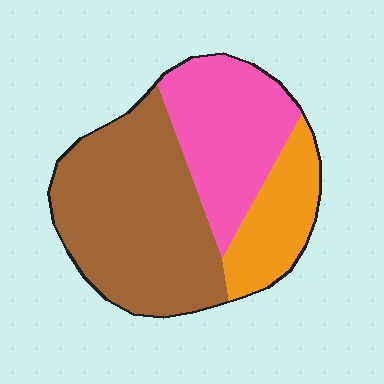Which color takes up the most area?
Brown, at roughly 50%.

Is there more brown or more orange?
Brown.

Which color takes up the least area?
Orange, at roughly 20%.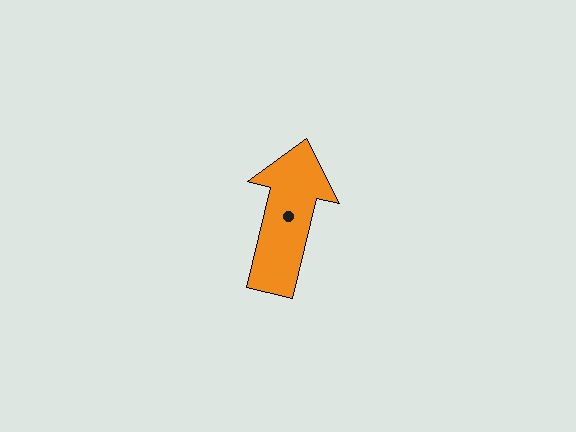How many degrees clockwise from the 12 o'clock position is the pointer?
Approximately 13 degrees.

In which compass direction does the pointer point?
North.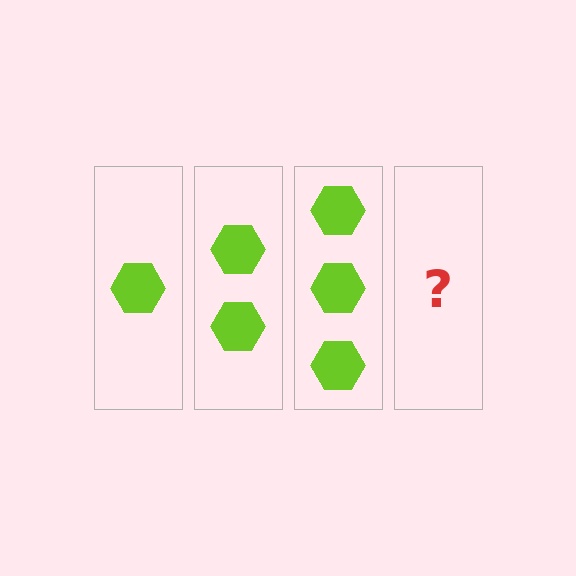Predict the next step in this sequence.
The next step is 4 hexagons.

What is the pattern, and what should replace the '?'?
The pattern is that each step adds one more hexagon. The '?' should be 4 hexagons.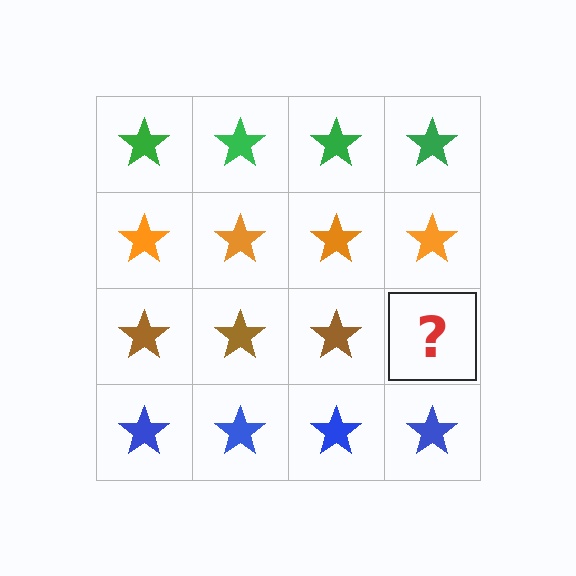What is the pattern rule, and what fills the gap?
The rule is that each row has a consistent color. The gap should be filled with a brown star.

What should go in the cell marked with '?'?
The missing cell should contain a brown star.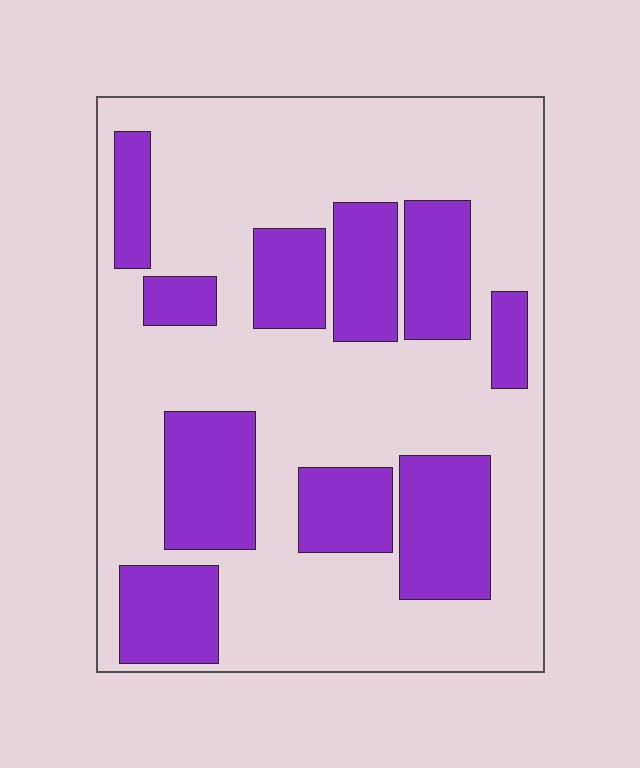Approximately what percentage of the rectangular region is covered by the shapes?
Approximately 30%.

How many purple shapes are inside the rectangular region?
10.